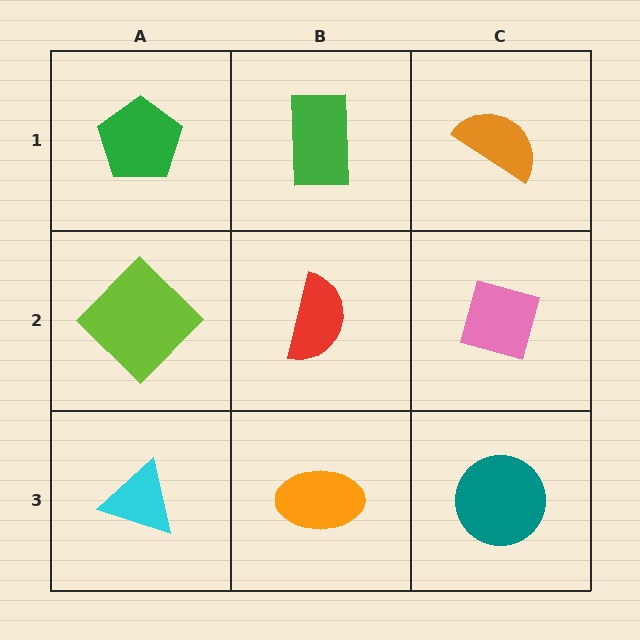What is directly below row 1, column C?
A pink diamond.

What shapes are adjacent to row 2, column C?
An orange semicircle (row 1, column C), a teal circle (row 3, column C), a red semicircle (row 2, column B).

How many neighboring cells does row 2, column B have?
4.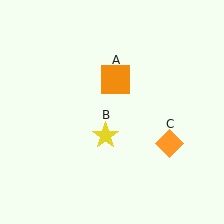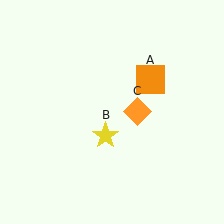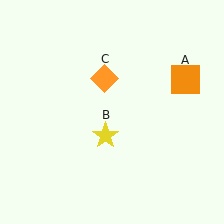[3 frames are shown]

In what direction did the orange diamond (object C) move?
The orange diamond (object C) moved up and to the left.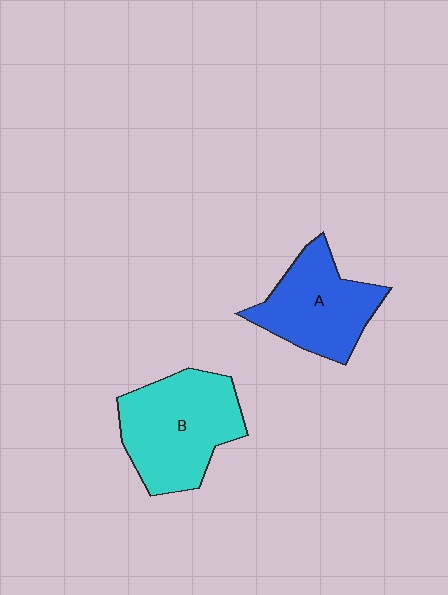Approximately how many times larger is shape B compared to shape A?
Approximately 1.2 times.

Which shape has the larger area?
Shape B (cyan).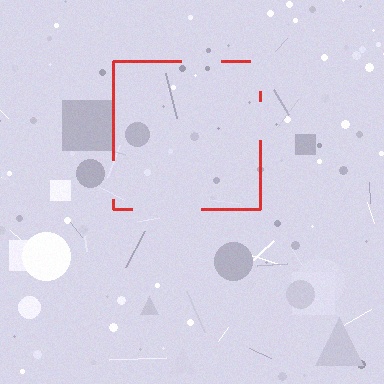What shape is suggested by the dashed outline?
The dashed outline suggests a square.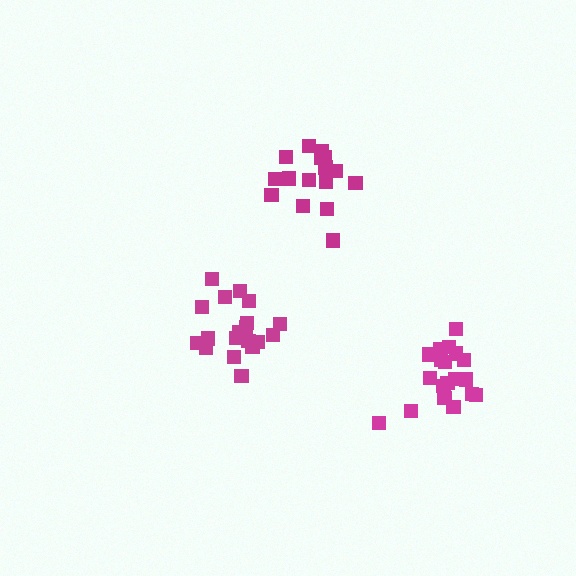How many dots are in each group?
Group 1: 16 dots, Group 2: 19 dots, Group 3: 19 dots (54 total).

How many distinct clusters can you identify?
There are 3 distinct clusters.